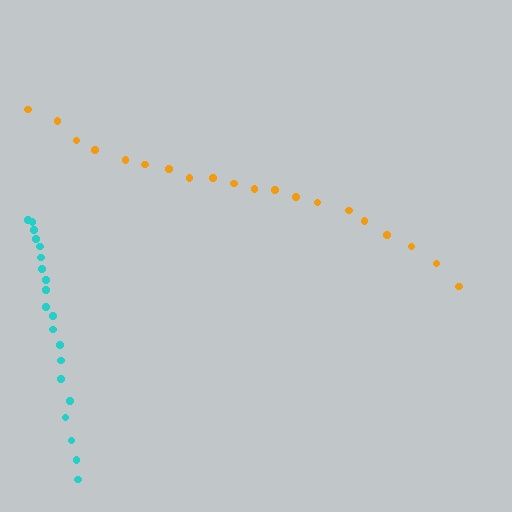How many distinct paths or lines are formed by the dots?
There are 2 distinct paths.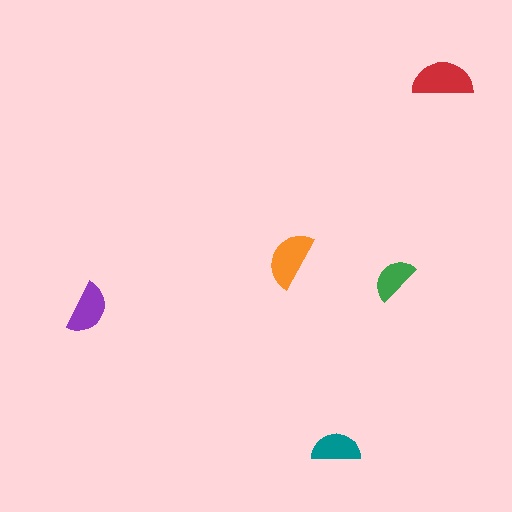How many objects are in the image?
There are 5 objects in the image.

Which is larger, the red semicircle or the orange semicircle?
The red one.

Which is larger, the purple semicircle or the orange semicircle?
The orange one.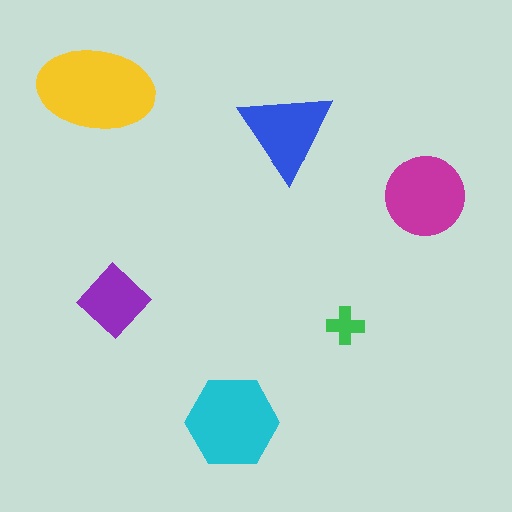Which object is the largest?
The yellow ellipse.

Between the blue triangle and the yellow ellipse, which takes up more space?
The yellow ellipse.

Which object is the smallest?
The green cross.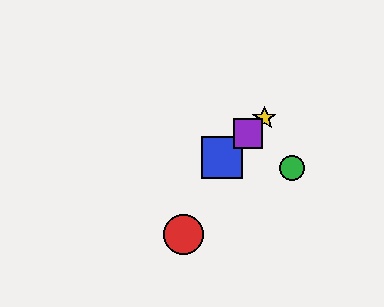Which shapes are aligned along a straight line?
The blue square, the yellow star, the purple square are aligned along a straight line.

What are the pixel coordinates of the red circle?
The red circle is at (183, 235).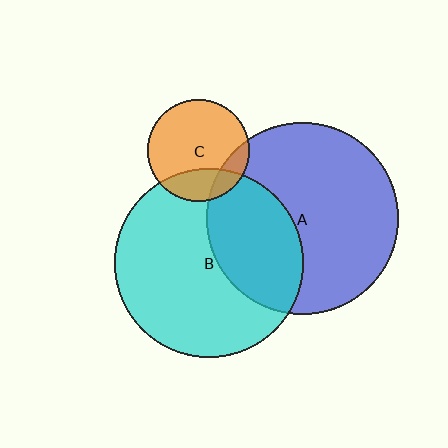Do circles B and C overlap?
Yes.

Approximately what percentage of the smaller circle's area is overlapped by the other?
Approximately 25%.